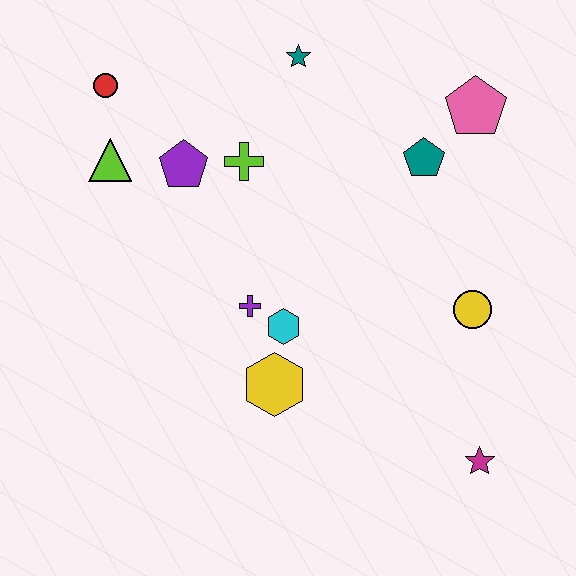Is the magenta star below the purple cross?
Yes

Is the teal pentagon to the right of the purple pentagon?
Yes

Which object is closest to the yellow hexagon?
The cyan hexagon is closest to the yellow hexagon.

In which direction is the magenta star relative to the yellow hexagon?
The magenta star is to the right of the yellow hexagon.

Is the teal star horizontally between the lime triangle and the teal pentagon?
Yes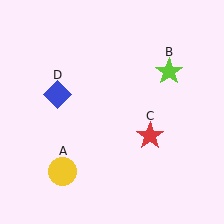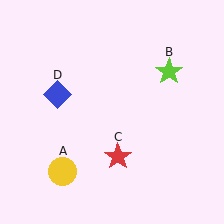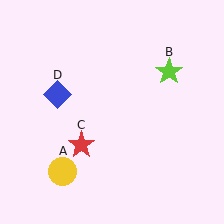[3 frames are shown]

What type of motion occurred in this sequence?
The red star (object C) rotated clockwise around the center of the scene.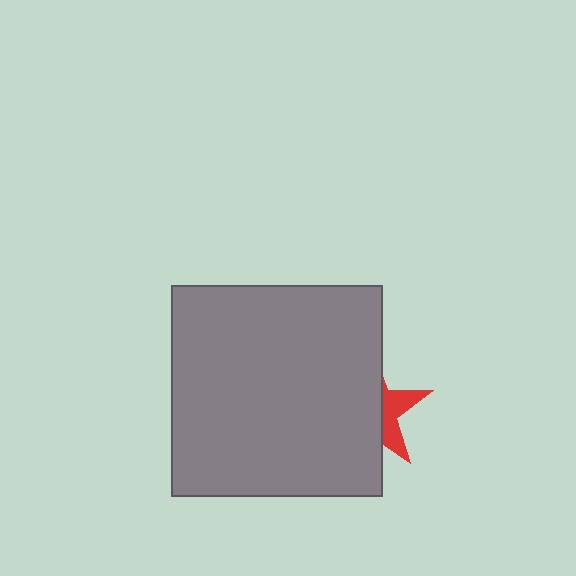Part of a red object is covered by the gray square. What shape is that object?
It is a star.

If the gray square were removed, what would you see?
You would see the complete red star.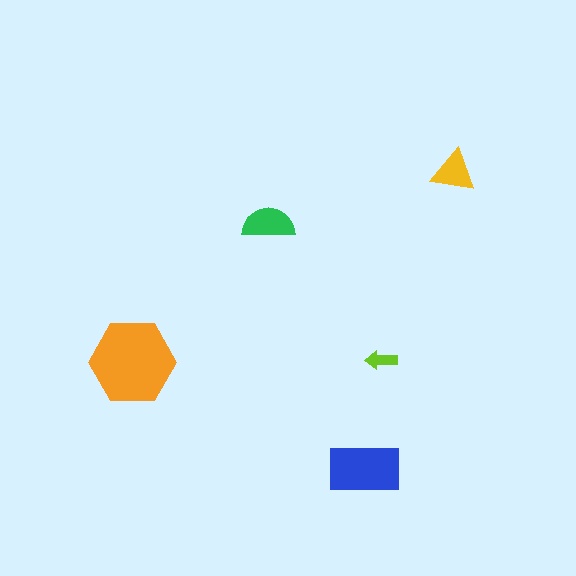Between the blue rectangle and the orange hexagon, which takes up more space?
The orange hexagon.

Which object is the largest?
The orange hexagon.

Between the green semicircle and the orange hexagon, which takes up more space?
The orange hexagon.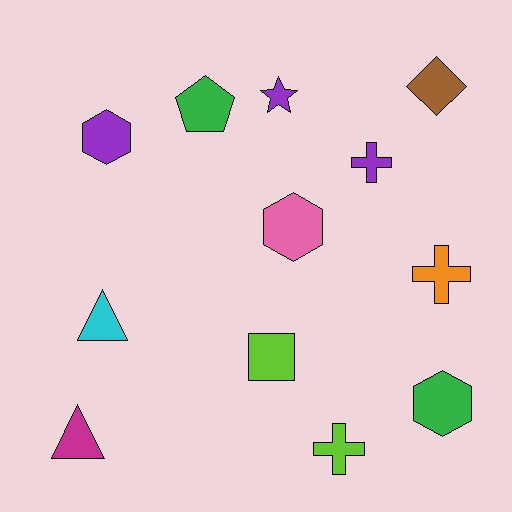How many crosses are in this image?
There are 3 crosses.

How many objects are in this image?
There are 12 objects.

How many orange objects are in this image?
There is 1 orange object.